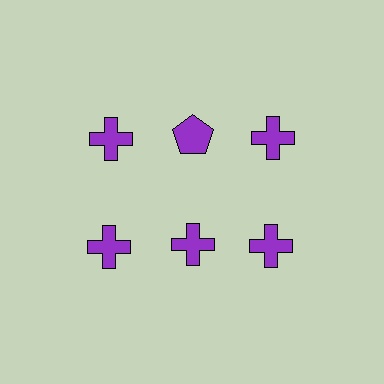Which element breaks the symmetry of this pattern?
The purple pentagon in the top row, second from left column breaks the symmetry. All other shapes are purple crosses.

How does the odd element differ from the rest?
It has a different shape: pentagon instead of cross.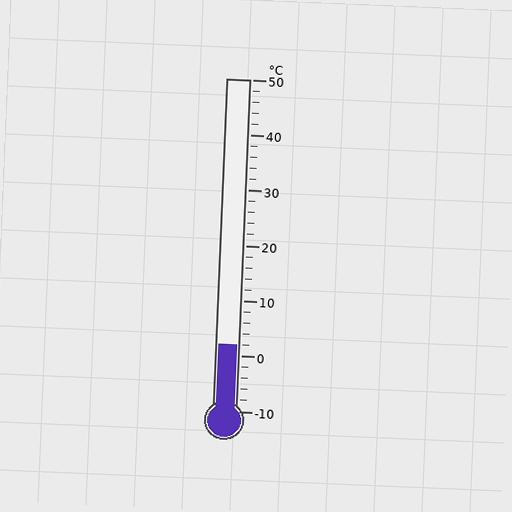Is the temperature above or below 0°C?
The temperature is above 0°C.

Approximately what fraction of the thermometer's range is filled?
The thermometer is filled to approximately 20% of its range.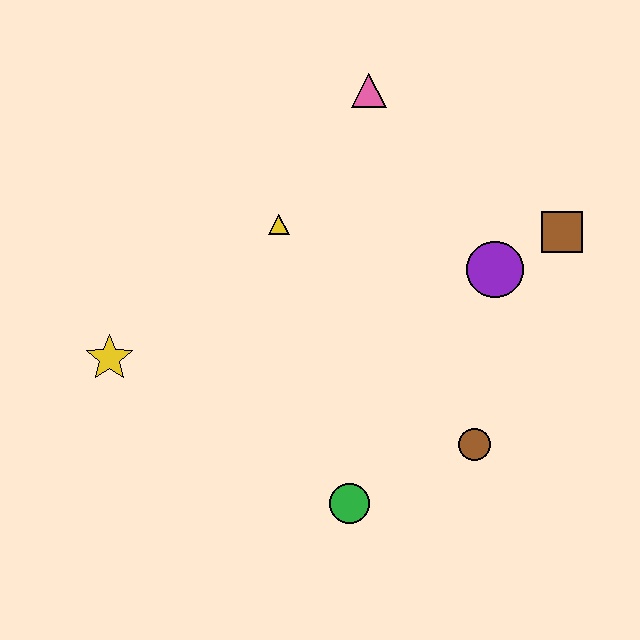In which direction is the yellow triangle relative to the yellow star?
The yellow triangle is to the right of the yellow star.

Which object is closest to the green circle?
The brown circle is closest to the green circle.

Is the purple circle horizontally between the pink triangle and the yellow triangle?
No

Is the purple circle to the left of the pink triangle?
No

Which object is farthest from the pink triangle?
The green circle is farthest from the pink triangle.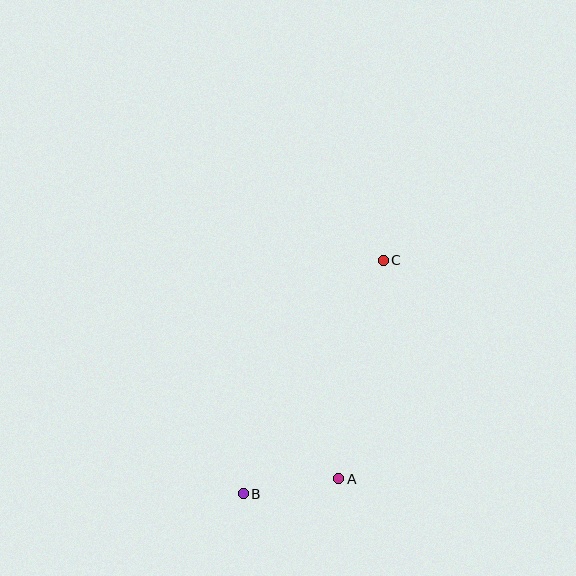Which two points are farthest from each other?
Points B and C are farthest from each other.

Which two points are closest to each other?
Points A and B are closest to each other.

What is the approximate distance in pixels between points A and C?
The distance between A and C is approximately 223 pixels.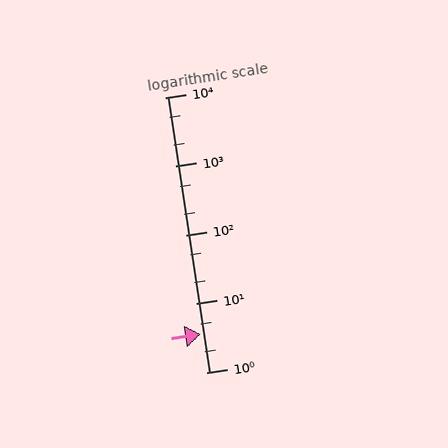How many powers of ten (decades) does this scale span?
The scale spans 4 decades, from 1 to 10000.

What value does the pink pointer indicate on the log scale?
The pointer indicates approximately 3.6.